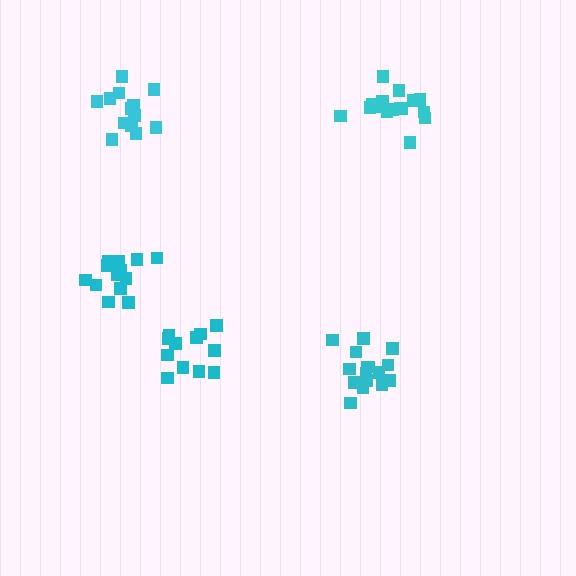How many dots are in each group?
Group 1: 16 dots, Group 2: 18 dots, Group 3: 13 dots, Group 4: 12 dots, Group 5: 14 dots (73 total).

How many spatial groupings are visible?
There are 5 spatial groupings.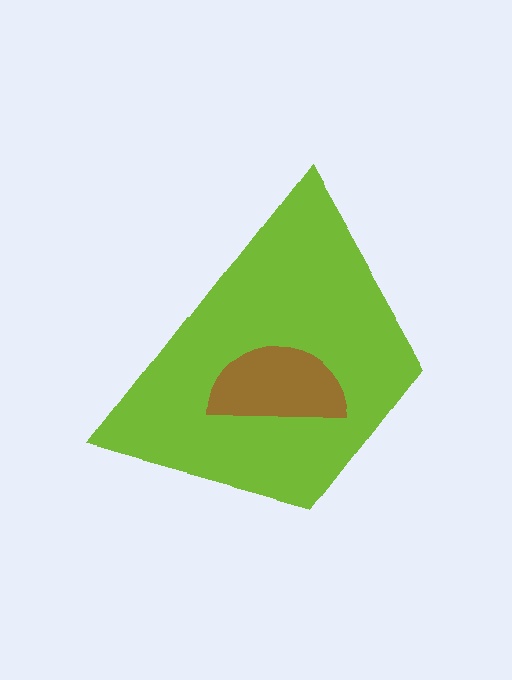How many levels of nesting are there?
2.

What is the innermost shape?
The brown semicircle.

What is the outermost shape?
The lime trapezoid.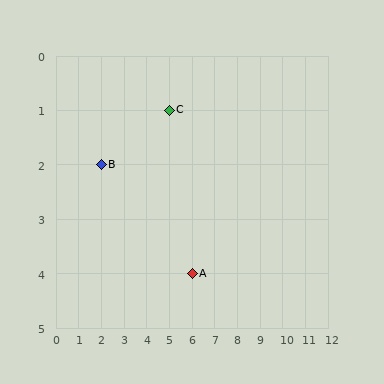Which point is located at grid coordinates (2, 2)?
Point B is at (2, 2).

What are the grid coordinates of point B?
Point B is at grid coordinates (2, 2).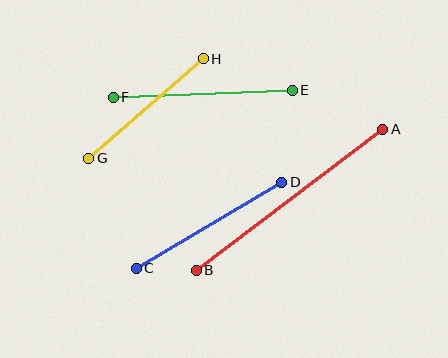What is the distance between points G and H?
The distance is approximately 152 pixels.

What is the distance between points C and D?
The distance is approximately 169 pixels.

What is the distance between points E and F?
The distance is approximately 179 pixels.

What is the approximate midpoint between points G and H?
The midpoint is at approximately (146, 108) pixels.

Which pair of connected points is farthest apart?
Points A and B are farthest apart.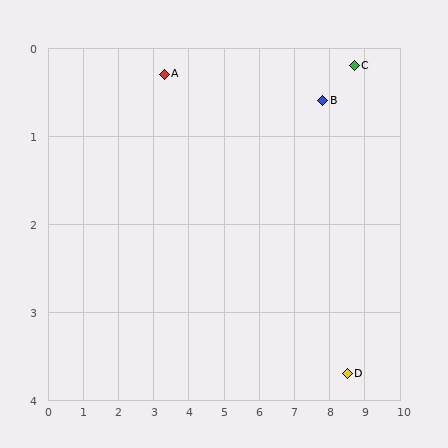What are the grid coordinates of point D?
Point D is at approximately (8.5, 3.7).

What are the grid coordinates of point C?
Point C is at approximately (8.7, 0.2).